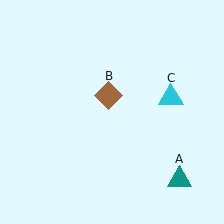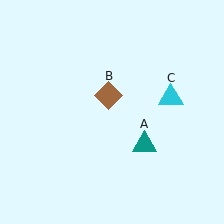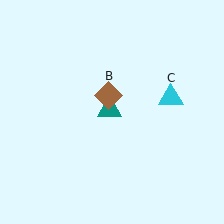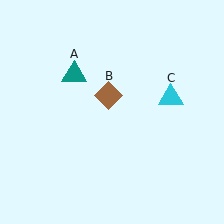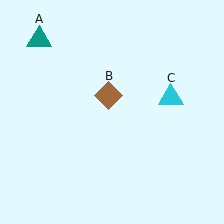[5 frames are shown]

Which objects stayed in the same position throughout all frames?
Brown diamond (object B) and cyan triangle (object C) remained stationary.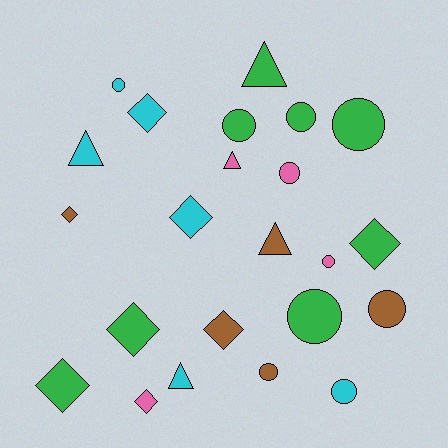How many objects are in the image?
There are 23 objects.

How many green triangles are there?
There is 1 green triangle.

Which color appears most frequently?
Green, with 8 objects.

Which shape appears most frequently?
Circle, with 10 objects.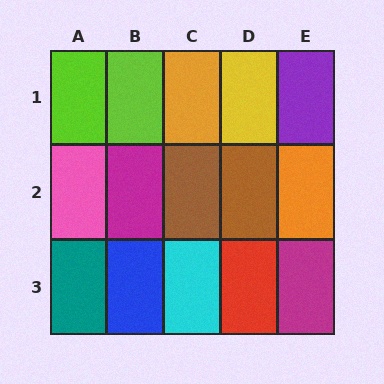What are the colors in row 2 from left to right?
Pink, magenta, brown, brown, orange.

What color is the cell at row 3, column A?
Teal.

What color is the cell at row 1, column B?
Lime.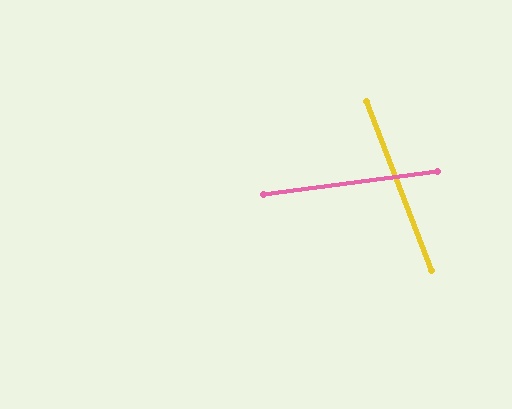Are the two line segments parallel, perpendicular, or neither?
Neither parallel nor perpendicular — they differ by about 77°.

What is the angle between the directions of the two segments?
Approximately 77 degrees.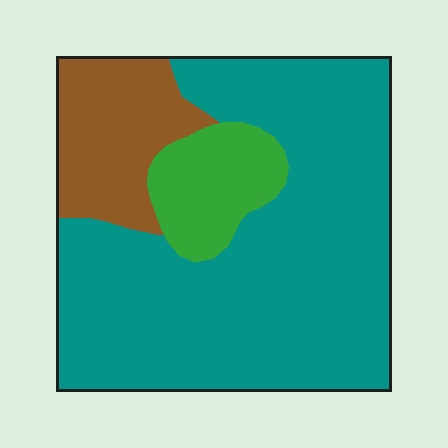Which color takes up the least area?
Green, at roughly 10%.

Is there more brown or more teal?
Teal.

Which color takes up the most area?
Teal, at roughly 70%.